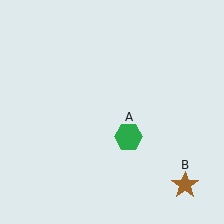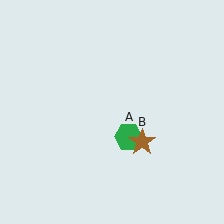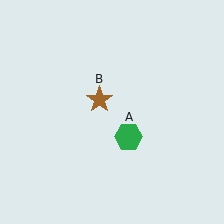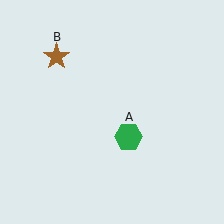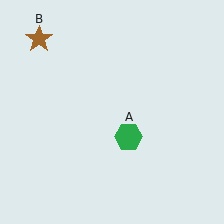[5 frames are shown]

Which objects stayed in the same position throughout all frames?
Green hexagon (object A) remained stationary.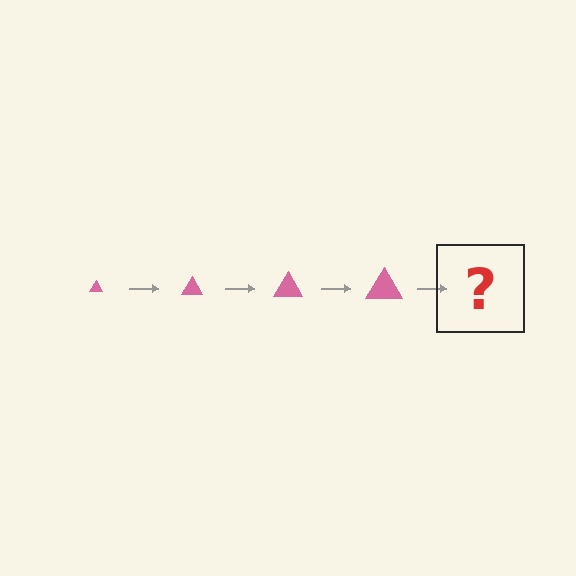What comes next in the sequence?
The next element should be a pink triangle, larger than the previous one.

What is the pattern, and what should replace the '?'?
The pattern is that the triangle gets progressively larger each step. The '?' should be a pink triangle, larger than the previous one.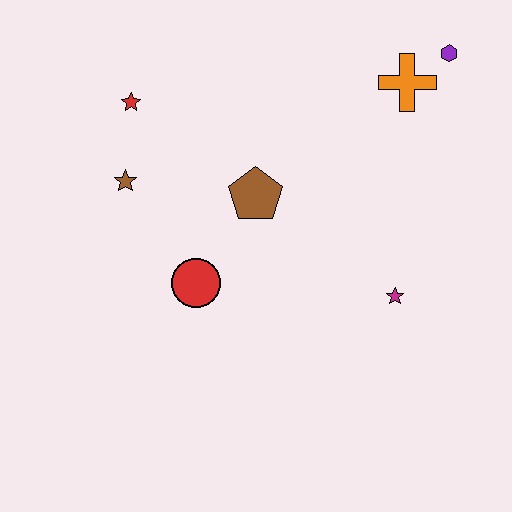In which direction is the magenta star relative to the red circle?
The magenta star is to the right of the red circle.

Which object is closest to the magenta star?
The brown pentagon is closest to the magenta star.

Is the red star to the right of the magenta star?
No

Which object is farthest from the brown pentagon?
The purple hexagon is farthest from the brown pentagon.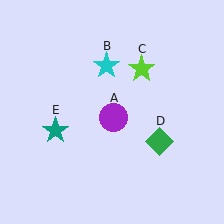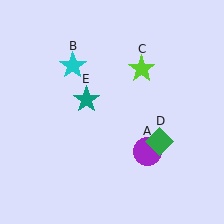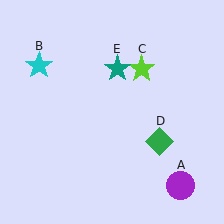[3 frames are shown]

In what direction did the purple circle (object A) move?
The purple circle (object A) moved down and to the right.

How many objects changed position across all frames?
3 objects changed position: purple circle (object A), cyan star (object B), teal star (object E).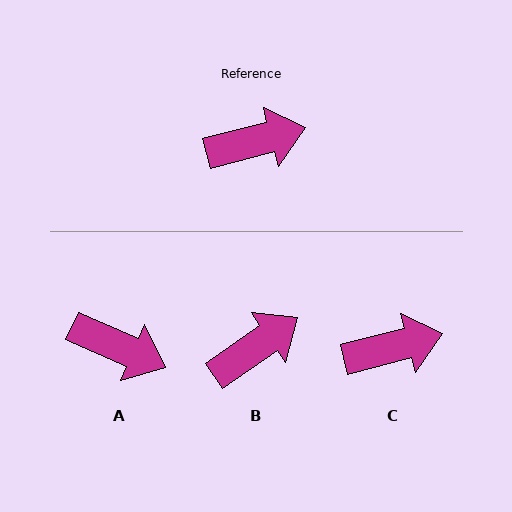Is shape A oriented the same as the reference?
No, it is off by about 38 degrees.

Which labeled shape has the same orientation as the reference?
C.